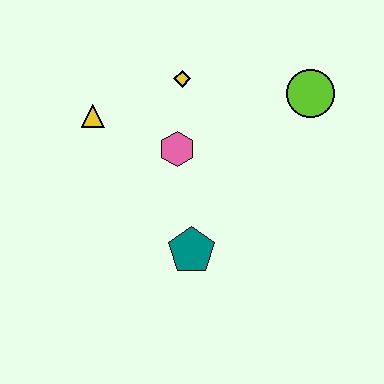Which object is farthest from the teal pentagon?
The lime circle is farthest from the teal pentagon.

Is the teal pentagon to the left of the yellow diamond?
No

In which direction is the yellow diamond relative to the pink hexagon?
The yellow diamond is above the pink hexagon.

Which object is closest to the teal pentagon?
The pink hexagon is closest to the teal pentagon.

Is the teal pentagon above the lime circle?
No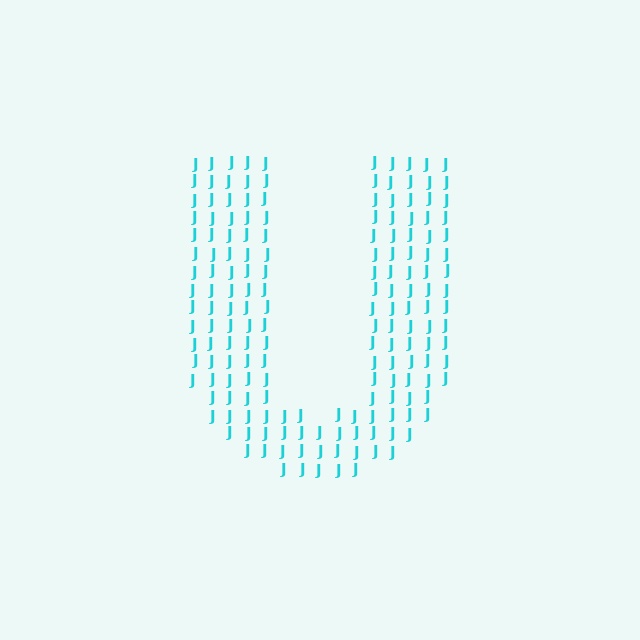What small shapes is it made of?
It is made of small letter J's.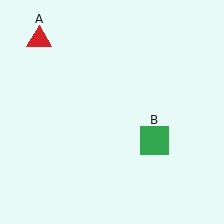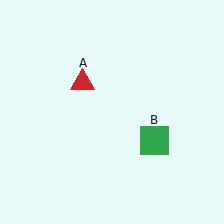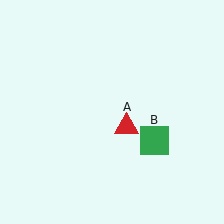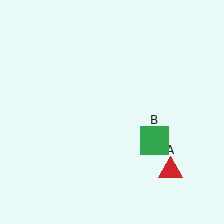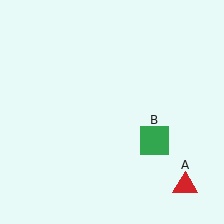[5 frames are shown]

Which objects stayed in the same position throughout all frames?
Green square (object B) remained stationary.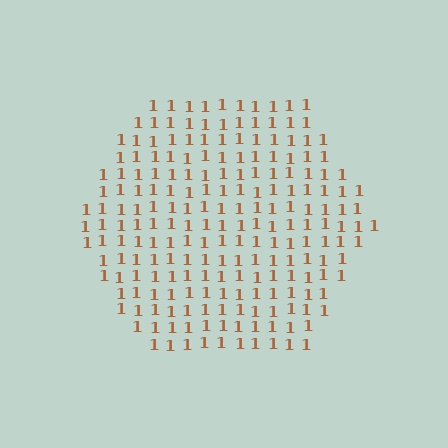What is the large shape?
The large shape is a hexagon.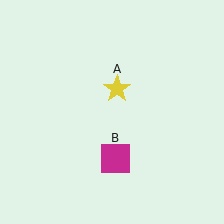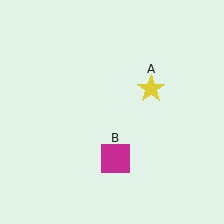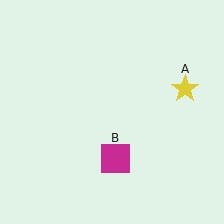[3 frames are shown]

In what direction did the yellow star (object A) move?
The yellow star (object A) moved right.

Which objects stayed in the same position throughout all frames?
Magenta square (object B) remained stationary.